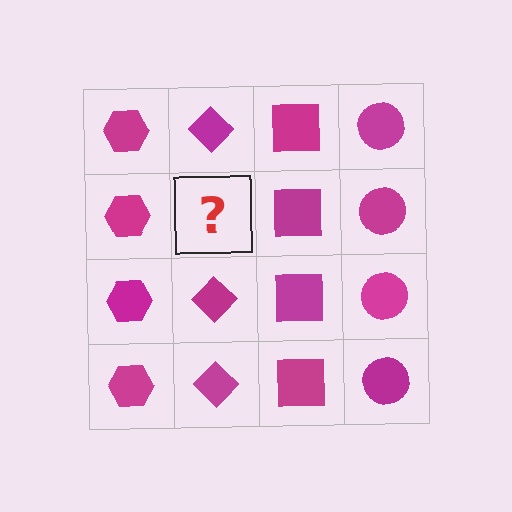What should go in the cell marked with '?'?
The missing cell should contain a magenta diamond.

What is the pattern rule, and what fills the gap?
The rule is that each column has a consistent shape. The gap should be filled with a magenta diamond.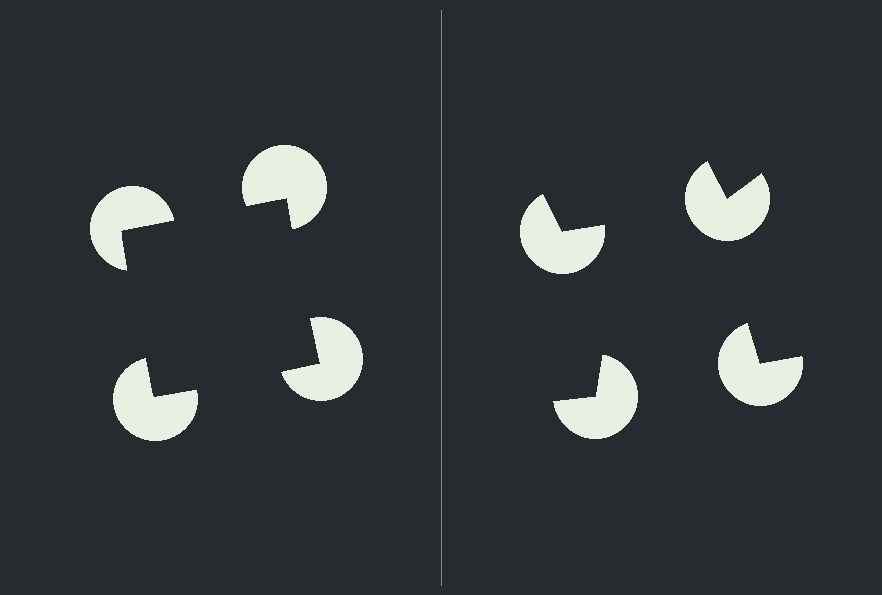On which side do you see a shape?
An illusory square appears on the left side. On the right side the wedge cuts are rotated, so no coherent shape forms.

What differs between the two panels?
The pac-man discs are positioned identically on both sides; only the wedge orientations differ. On the left they align to a square; on the right they are misaligned.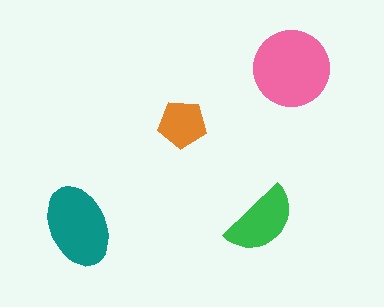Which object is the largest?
The pink circle.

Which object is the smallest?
The orange pentagon.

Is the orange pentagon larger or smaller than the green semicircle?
Smaller.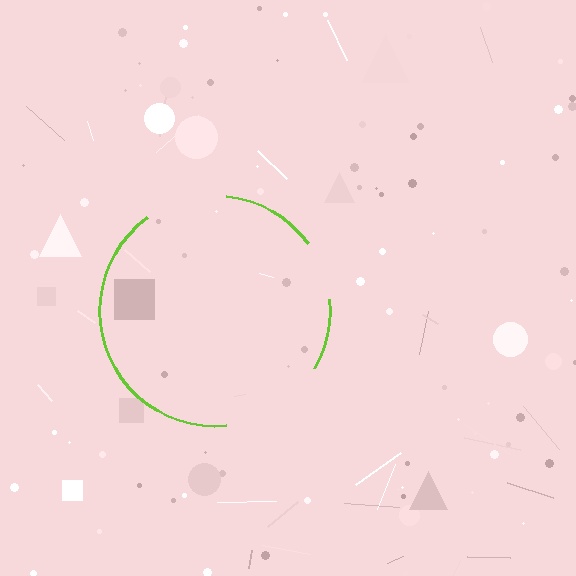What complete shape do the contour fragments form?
The contour fragments form a circle.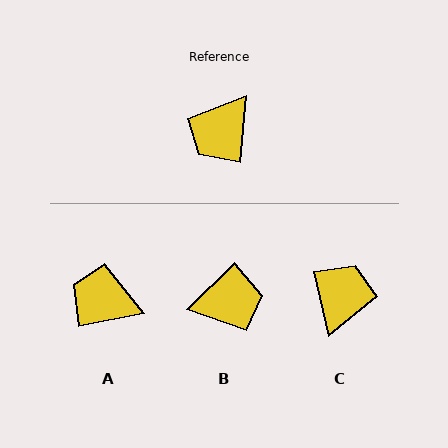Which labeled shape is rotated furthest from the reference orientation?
C, about 161 degrees away.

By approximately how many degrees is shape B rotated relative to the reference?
Approximately 140 degrees counter-clockwise.